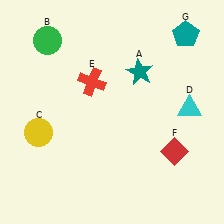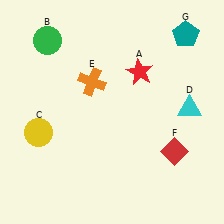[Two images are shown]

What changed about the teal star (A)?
In Image 1, A is teal. In Image 2, it changed to red.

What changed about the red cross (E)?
In Image 1, E is red. In Image 2, it changed to orange.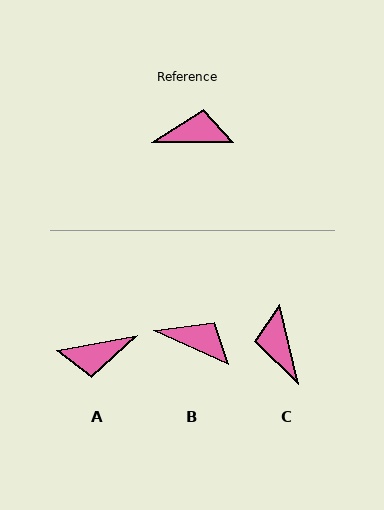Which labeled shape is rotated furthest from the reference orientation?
A, about 170 degrees away.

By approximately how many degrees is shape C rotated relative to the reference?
Approximately 103 degrees counter-clockwise.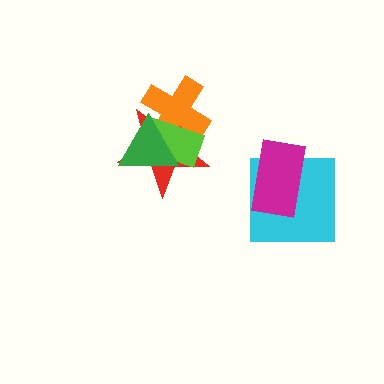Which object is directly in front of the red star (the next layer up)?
The orange cross is directly in front of the red star.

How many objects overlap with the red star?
3 objects overlap with the red star.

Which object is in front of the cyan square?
The magenta rectangle is in front of the cyan square.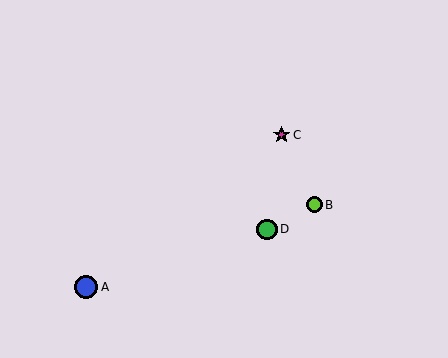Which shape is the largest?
The blue circle (labeled A) is the largest.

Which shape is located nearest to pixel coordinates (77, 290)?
The blue circle (labeled A) at (86, 287) is nearest to that location.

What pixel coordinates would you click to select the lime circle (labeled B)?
Click at (314, 205) to select the lime circle B.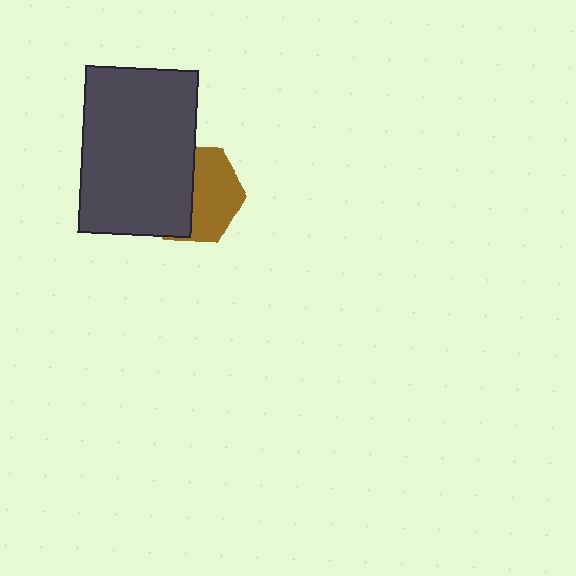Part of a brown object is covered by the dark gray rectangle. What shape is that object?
It is a hexagon.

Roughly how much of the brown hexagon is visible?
About half of it is visible (roughly 50%).